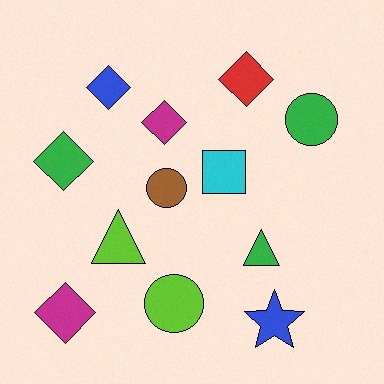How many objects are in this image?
There are 12 objects.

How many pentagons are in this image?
There are no pentagons.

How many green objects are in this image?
There are 3 green objects.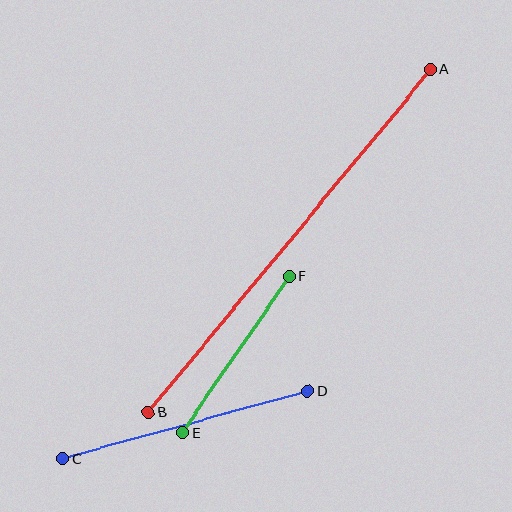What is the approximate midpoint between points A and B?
The midpoint is at approximately (289, 241) pixels.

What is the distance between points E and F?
The distance is approximately 190 pixels.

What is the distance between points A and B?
The distance is approximately 444 pixels.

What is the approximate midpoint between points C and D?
The midpoint is at approximately (185, 425) pixels.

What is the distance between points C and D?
The distance is approximately 254 pixels.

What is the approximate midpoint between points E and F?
The midpoint is at approximately (236, 354) pixels.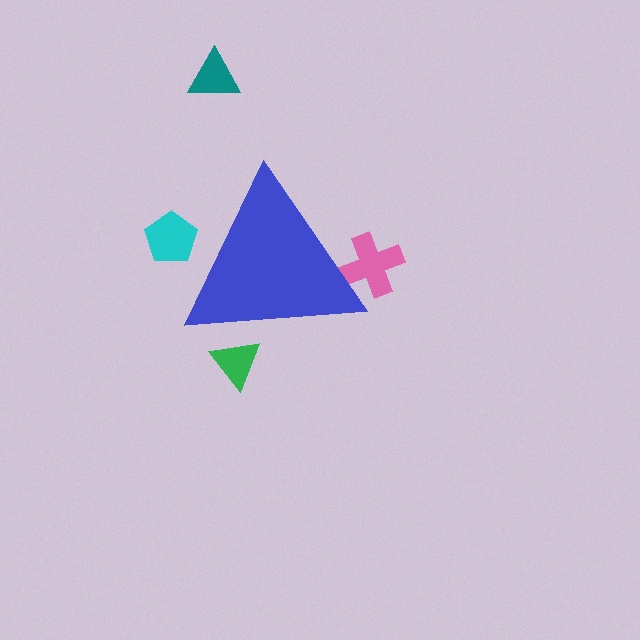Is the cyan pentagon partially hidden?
Yes, the cyan pentagon is partially hidden behind the blue triangle.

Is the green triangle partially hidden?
Yes, the green triangle is partially hidden behind the blue triangle.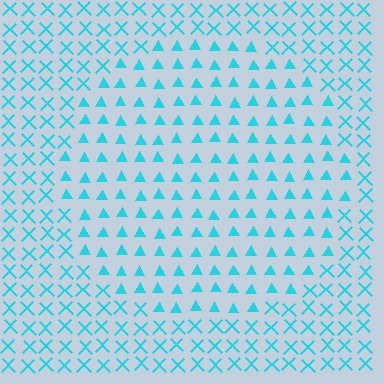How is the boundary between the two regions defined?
The boundary is defined by a change in element shape: triangles inside vs. X marks outside. All elements share the same color and spacing.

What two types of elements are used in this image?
The image uses triangles inside the circle region and X marks outside it.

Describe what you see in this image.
The image is filled with small cyan elements arranged in a uniform grid. A circle-shaped region contains triangles, while the surrounding area contains X marks. The boundary is defined purely by the change in element shape.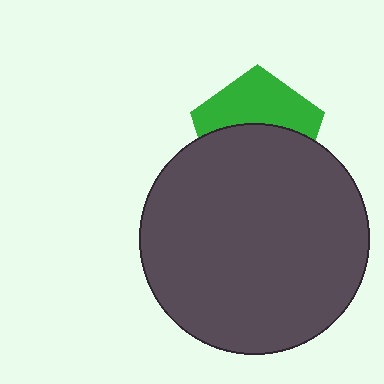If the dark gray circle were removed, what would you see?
You would see the complete green pentagon.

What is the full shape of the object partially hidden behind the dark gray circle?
The partially hidden object is a green pentagon.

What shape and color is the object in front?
The object in front is a dark gray circle.